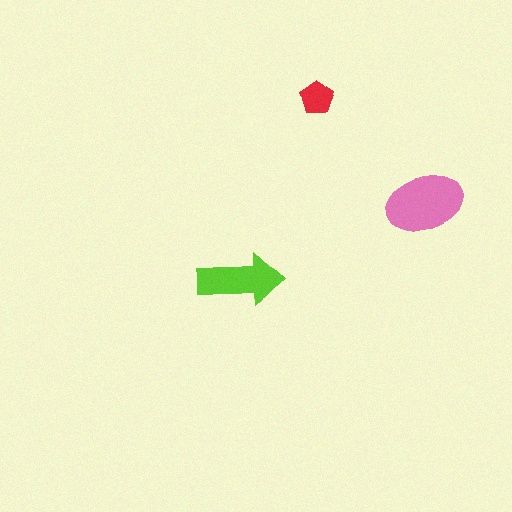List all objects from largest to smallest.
The pink ellipse, the lime arrow, the red pentagon.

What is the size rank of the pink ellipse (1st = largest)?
1st.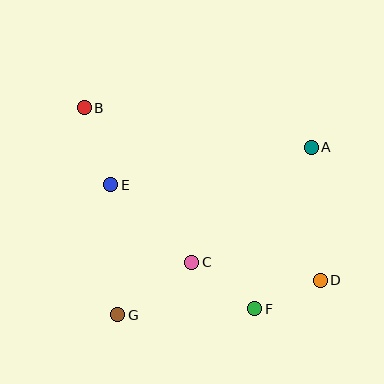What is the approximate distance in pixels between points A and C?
The distance between A and C is approximately 166 pixels.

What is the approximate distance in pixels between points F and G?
The distance between F and G is approximately 137 pixels.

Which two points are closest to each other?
Points D and F are closest to each other.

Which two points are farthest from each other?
Points B and D are farthest from each other.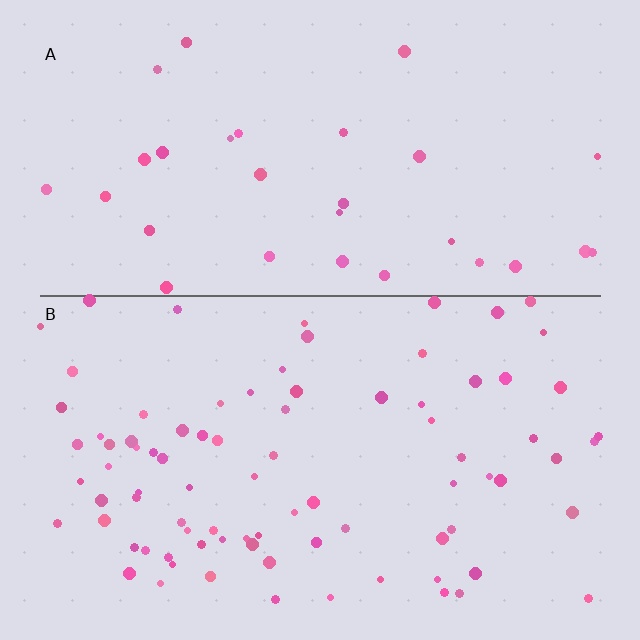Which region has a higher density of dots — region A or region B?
B (the bottom).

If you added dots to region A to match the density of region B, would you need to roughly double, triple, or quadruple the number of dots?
Approximately triple.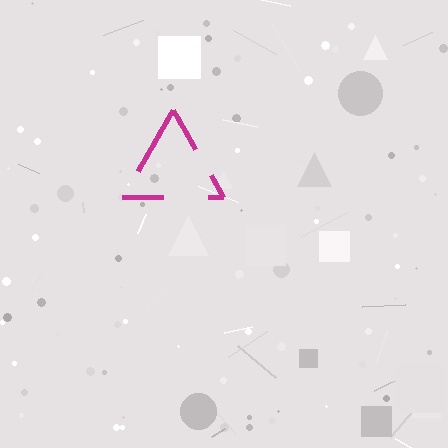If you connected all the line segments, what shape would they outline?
They would outline a triangle.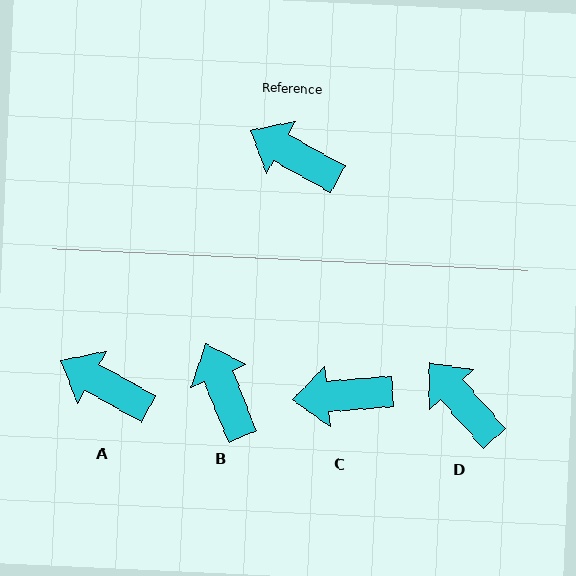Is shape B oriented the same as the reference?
No, it is off by about 40 degrees.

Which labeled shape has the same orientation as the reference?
A.